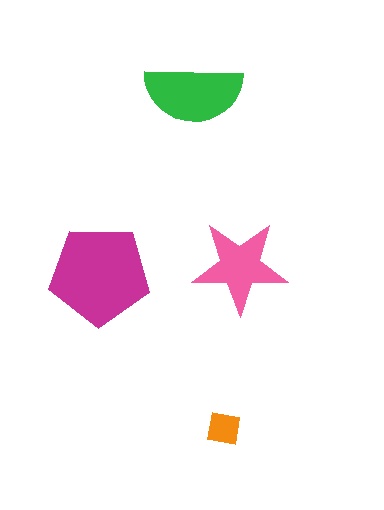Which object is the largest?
The magenta pentagon.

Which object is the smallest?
The orange square.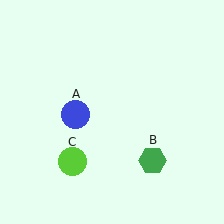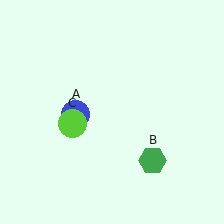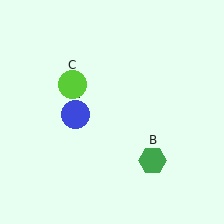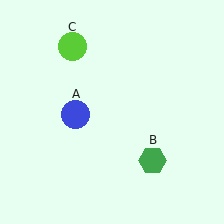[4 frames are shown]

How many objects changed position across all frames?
1 object changed position: lime circle (object C).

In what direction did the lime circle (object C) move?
The lime circle (object C) moved up.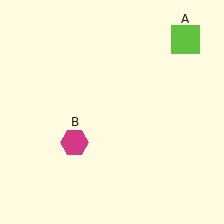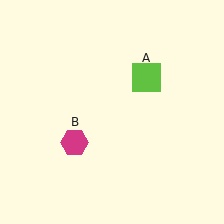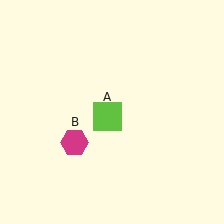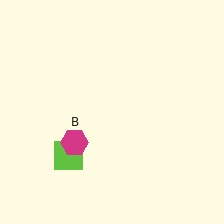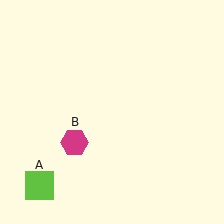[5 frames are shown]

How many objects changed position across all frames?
1 object changed position: lime square (object A).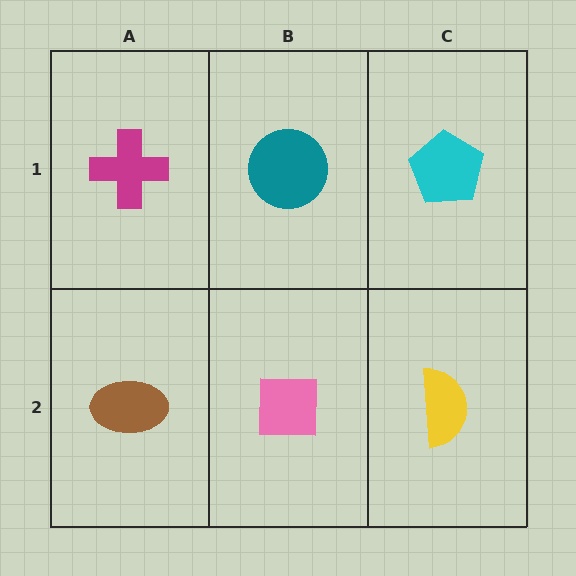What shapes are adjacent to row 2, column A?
A magenta cross (row 1, column A), a pink square (row 2, column B).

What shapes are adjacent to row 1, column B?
A pink square (row 2, column B), a magenta cross (row 1, column A), a cyan pentagon (row 1, column C).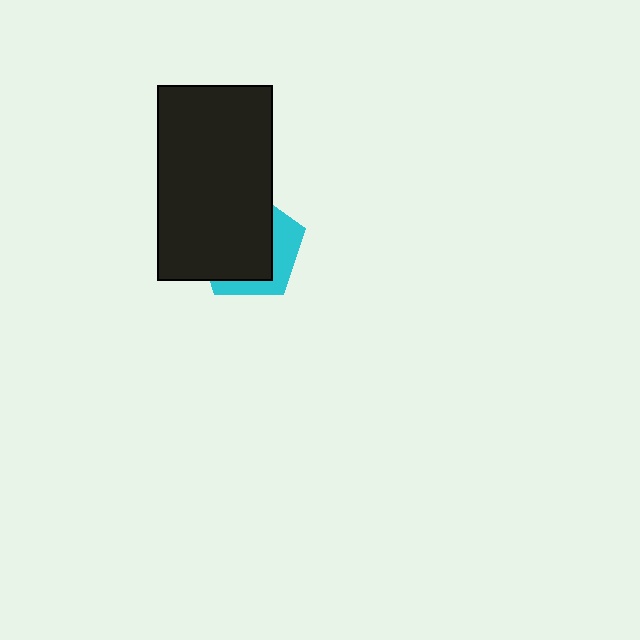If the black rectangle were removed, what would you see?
You would see the complete cyan pentagon.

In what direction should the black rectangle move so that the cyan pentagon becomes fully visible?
The black rectangle should move toward the upper-left. That is the shortest direction to clear the overlap and leave the cyan pentagon fully visible.